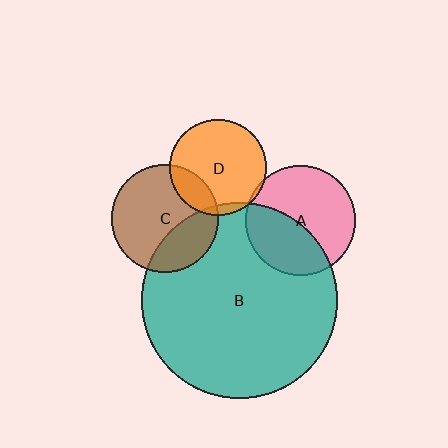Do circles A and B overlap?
Yes.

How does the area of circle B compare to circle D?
Approximately 4.1 times.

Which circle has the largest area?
Circle B (teal).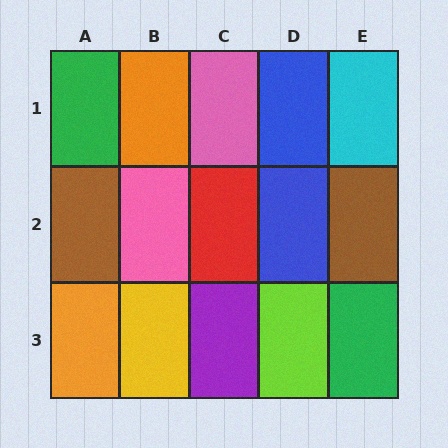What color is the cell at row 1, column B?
Orange.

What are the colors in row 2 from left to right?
Brown, pink, red, blue, brown.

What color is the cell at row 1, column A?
Green.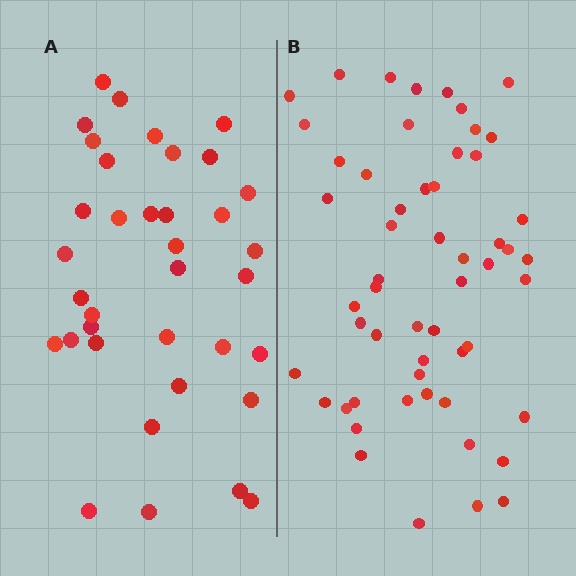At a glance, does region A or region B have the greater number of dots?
Region B (the right region) has more dots.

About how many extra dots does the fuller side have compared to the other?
Region B has approximately 20 more dots than region A.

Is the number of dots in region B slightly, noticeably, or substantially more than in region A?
Region B has substantially more. The ratio is roughly 1.5 to 1.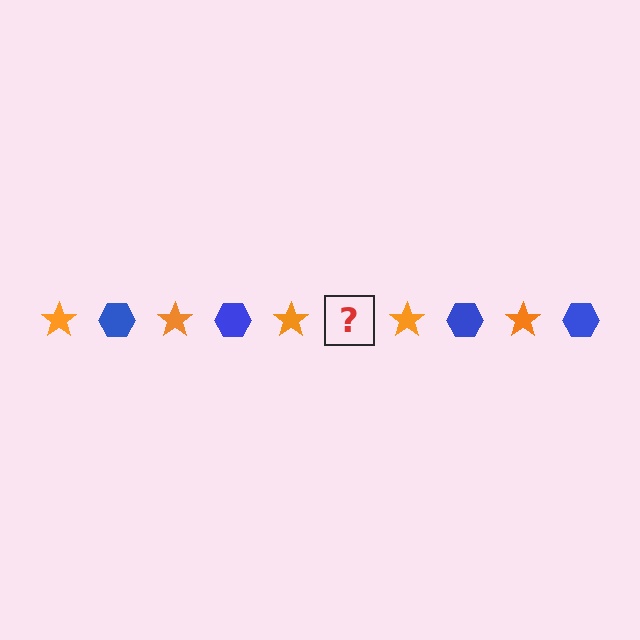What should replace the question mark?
The question mark should be replaced with a blue hexagon.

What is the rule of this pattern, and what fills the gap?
The rule is that the pattern alternates between orange star and blue hexagon. The gap should be filled with a blue hexagon.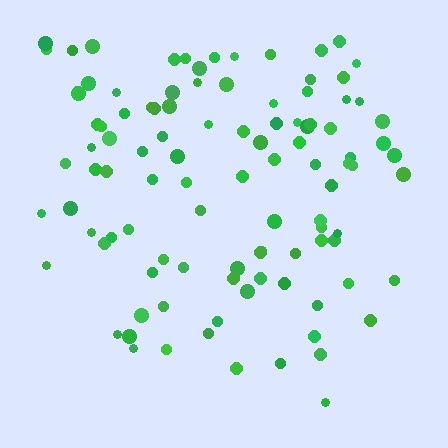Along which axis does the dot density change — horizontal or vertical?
Vertical.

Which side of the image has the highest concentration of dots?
The top.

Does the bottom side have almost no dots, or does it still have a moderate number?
Still a moderate number, just noticeably fewer than the top.